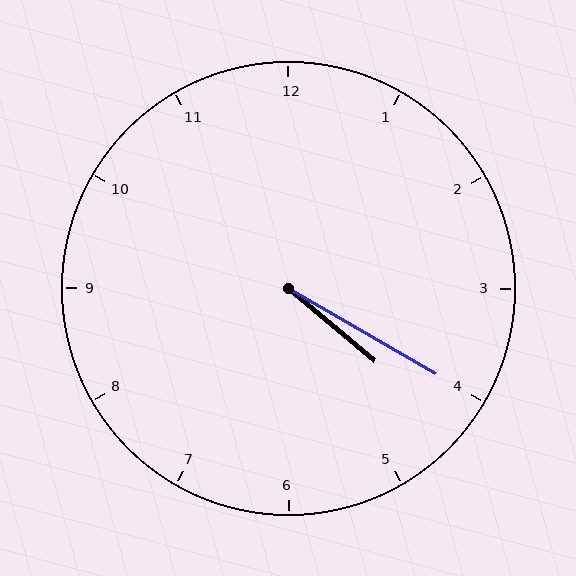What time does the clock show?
4:20.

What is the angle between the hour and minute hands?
Approximately 10 degrees.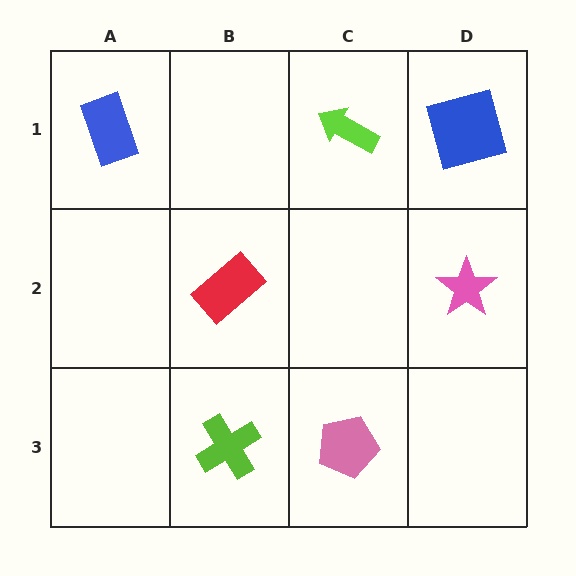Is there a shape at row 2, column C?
No, that cell is empty.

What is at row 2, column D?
A pink star.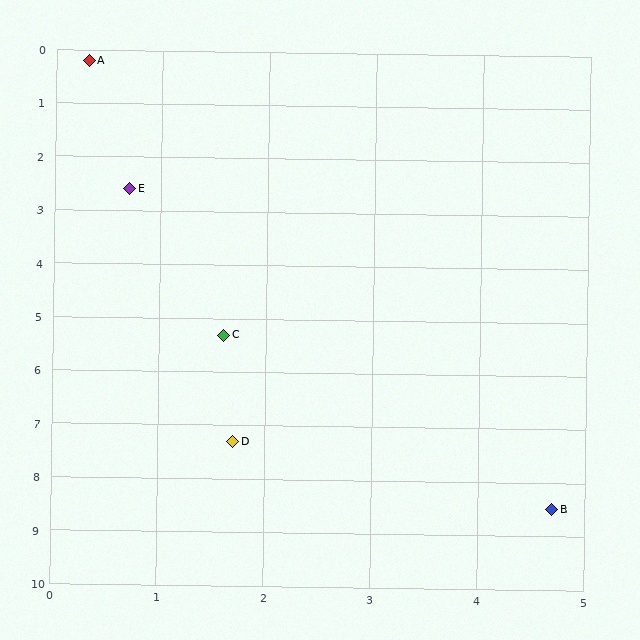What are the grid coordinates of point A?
Point A is at approximately (0.3, 0.2).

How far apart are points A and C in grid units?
Points A and C are about 5.3 grid units apart.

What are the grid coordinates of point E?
Point E is at approximately (0.7, 2.6).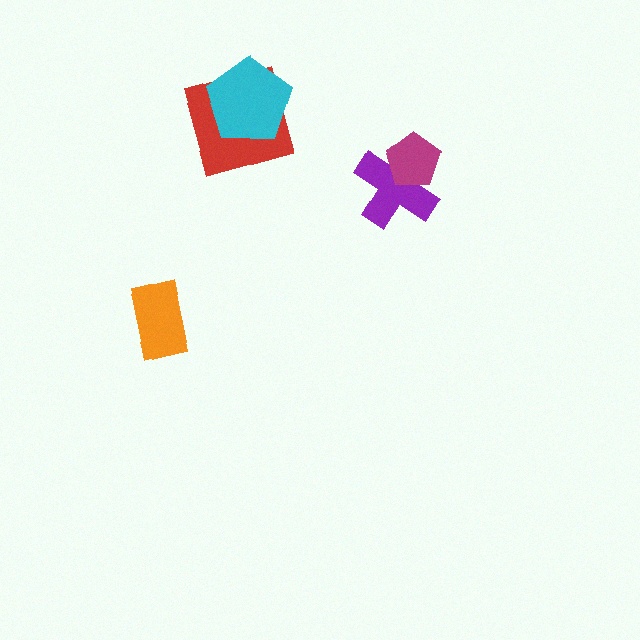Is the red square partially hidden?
Yes, it is partially covered by another shape.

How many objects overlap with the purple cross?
1 object overlaps with the purple cross.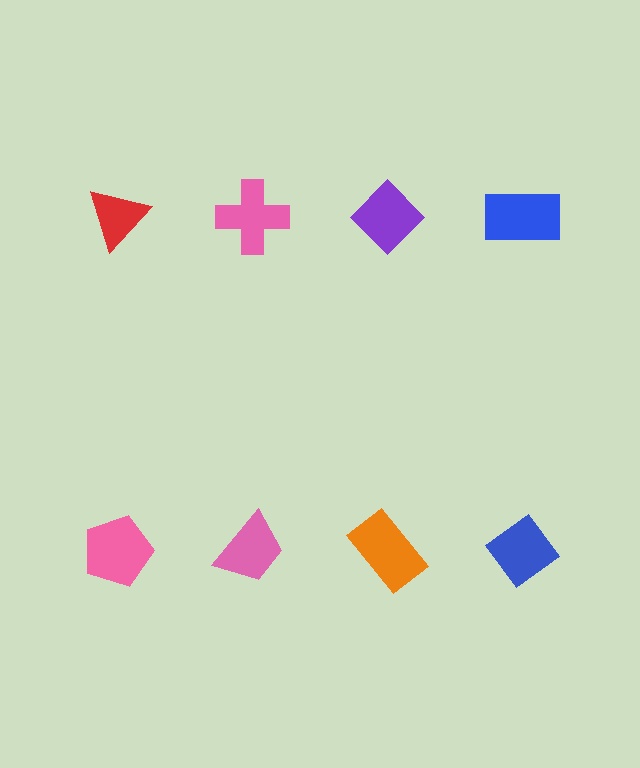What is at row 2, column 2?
A pink trapezoid.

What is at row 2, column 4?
A blue diamond.